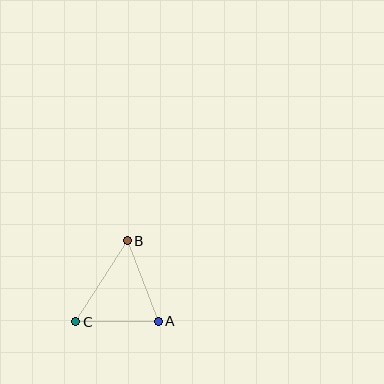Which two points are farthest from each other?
Points B and C are farthest from each other.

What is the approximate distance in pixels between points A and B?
The distance between A and B is approximately 86 pixels.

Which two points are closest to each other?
Points A and C are closest to each other.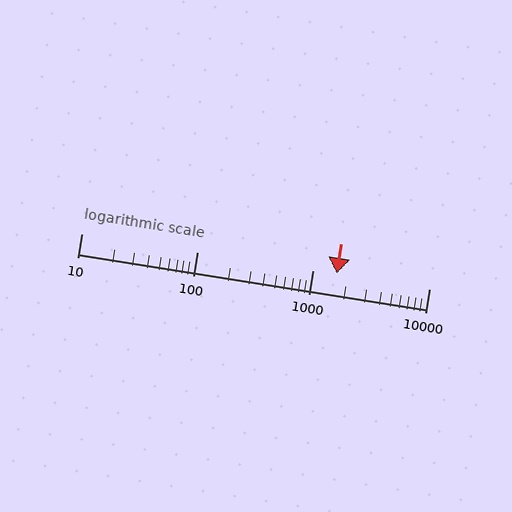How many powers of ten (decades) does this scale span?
The scale spans 3 decades, from 10 to 10000.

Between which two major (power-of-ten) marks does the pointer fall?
The pointer is between 1000 and 10000.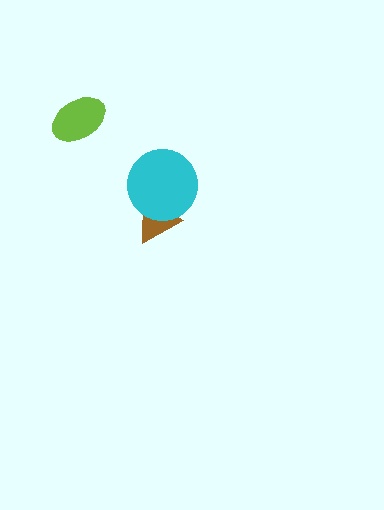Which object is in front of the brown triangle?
The cyan circle is in front of the brown triangle.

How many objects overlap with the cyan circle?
1 object overlaps with the cyan circle.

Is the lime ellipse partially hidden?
No, no other shape covers it.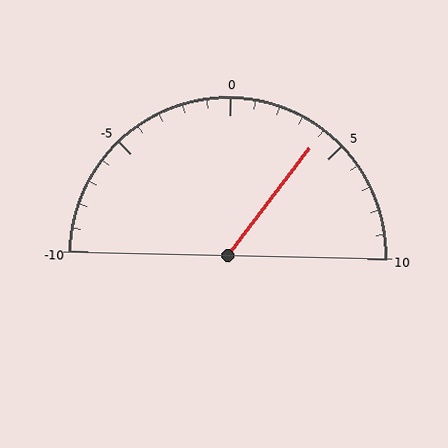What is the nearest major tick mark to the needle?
The nearest major tick mark is 5.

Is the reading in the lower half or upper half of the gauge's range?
The reading is in the upper half of the range (-10 to 10).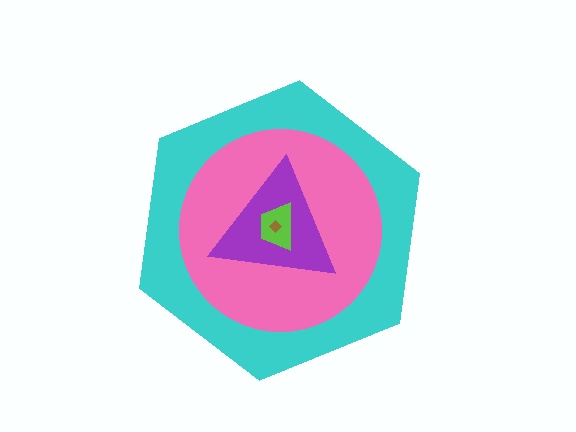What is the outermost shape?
The cyan hexagon.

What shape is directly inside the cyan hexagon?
The pink circle.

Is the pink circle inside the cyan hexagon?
Yes.